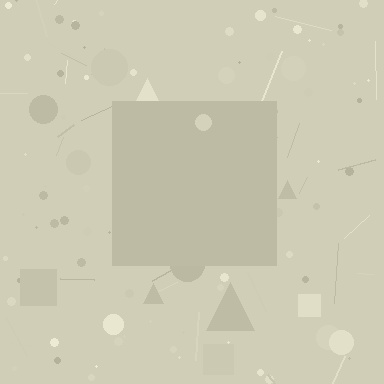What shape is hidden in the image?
A square is hidden in the image.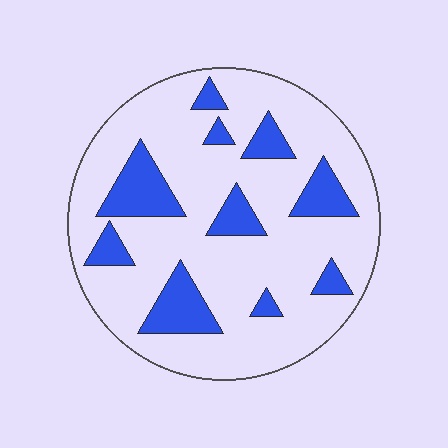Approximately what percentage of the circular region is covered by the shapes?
Approximately 20%.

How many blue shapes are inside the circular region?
10.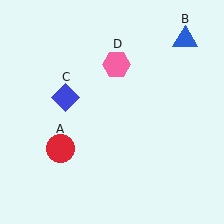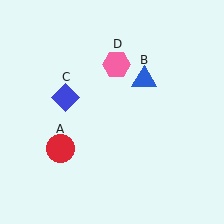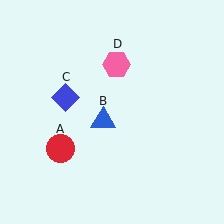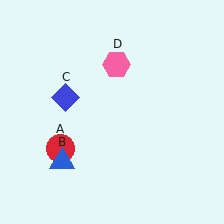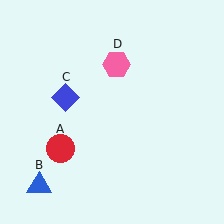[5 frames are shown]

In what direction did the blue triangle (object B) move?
The blue triangle (object B) moved down and to the left.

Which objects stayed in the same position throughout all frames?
Red circle (object A) and blue diamond (object C) and pink hexagon (object D) remained stationary.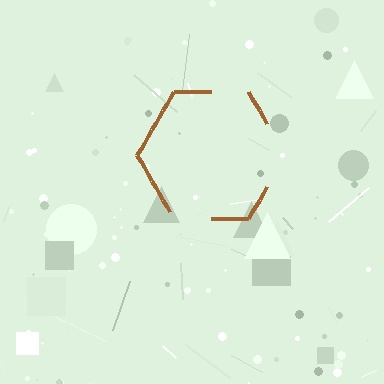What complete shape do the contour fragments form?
The contour fragments form a hexagon.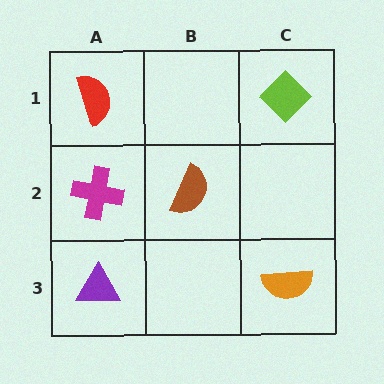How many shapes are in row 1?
2 shapes.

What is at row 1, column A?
A red semicircle.